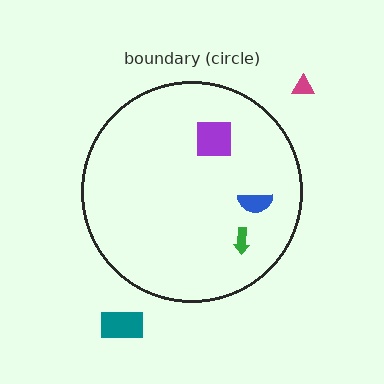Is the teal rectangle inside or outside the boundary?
Outside.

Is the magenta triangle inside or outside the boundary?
Outside.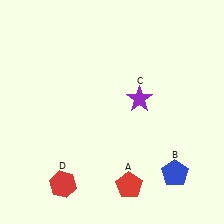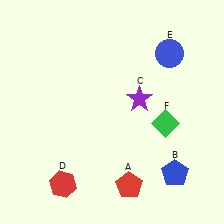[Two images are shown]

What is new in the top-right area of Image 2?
A blue circle (E) was added in the top-right area of Image 2.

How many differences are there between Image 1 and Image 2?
There are 2 differences between the two images.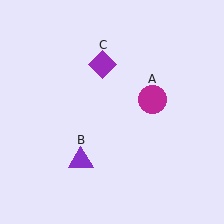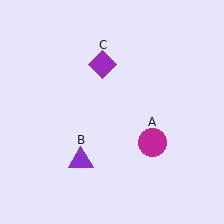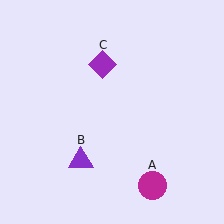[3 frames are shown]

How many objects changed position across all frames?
1 object changed position: magenta circle (object A).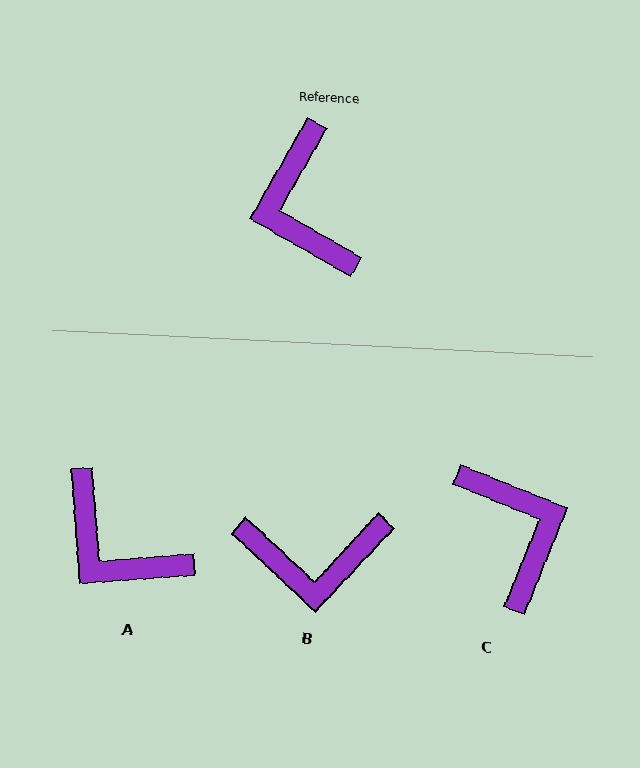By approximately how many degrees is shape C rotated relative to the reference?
Approximately 172 degrees clockwise.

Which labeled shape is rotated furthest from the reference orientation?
C, about 172 degrees away.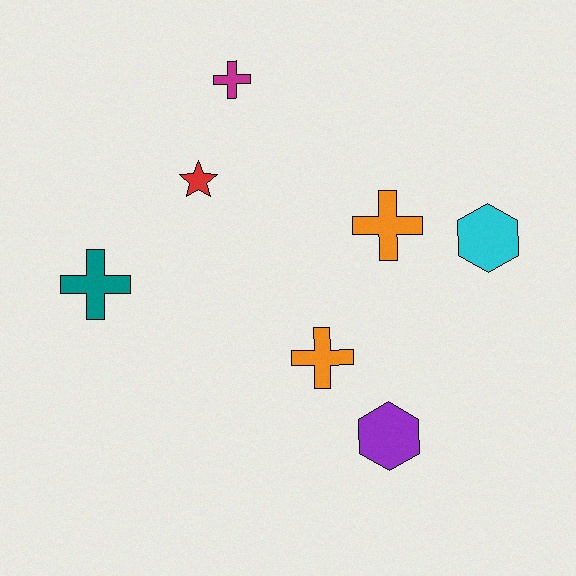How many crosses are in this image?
There are 4 crosses.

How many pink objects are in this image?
There are no pink objects.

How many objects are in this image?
There are 7 objects.